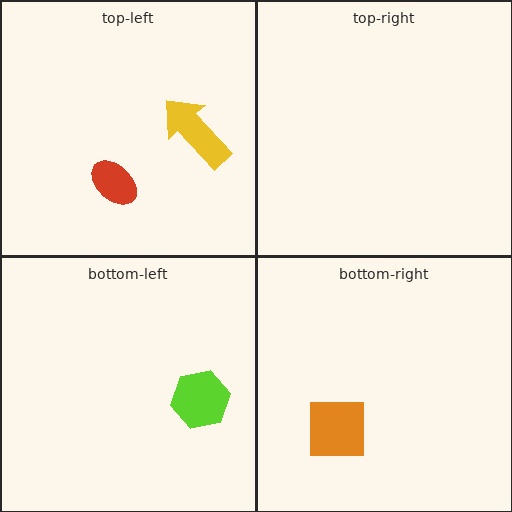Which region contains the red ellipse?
The top-left region.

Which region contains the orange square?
The bottom-right region.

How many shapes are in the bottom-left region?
1.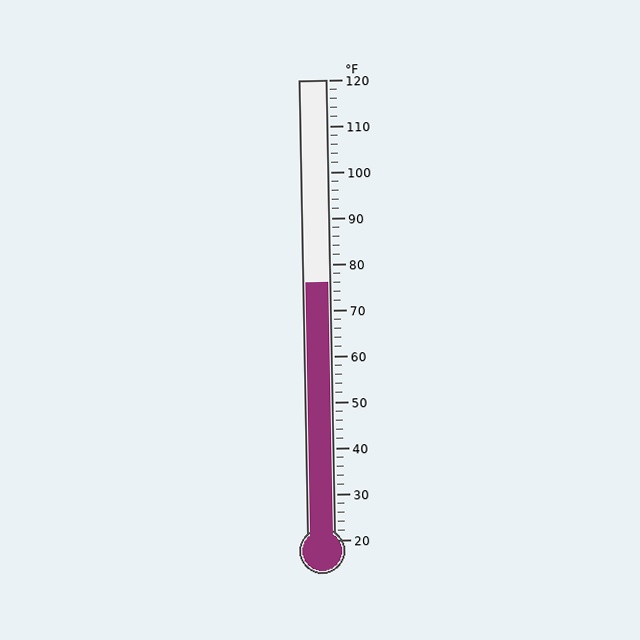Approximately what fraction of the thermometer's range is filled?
The thermometer is filled to approximately 55% of its range.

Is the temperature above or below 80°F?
The temperature is below 80°F.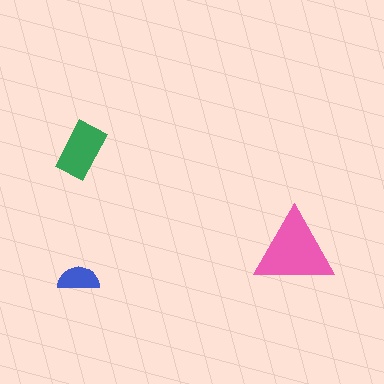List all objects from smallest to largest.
The blue semicircle, the green rectangle, the pink triangle.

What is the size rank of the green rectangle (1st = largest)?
2nd.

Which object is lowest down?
The blue semicircle is bottommost.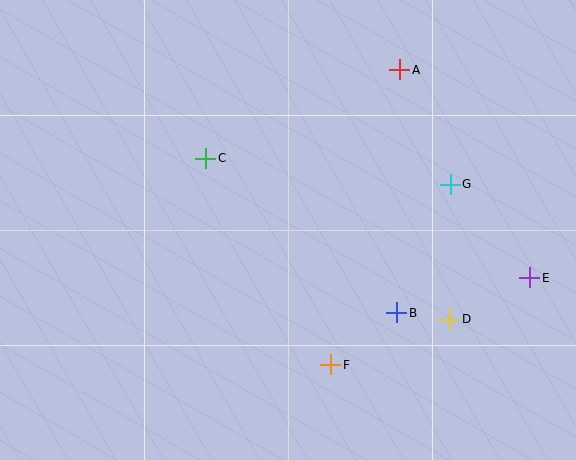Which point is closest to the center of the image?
Point C at (206, 158) is closest to the center.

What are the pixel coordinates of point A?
Point A is at (400, 70).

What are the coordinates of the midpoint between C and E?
The midpoint between C and E is at (368, 218).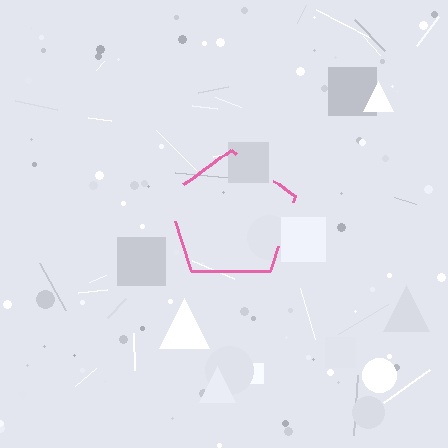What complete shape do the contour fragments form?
The contour fragments form a pentagon.